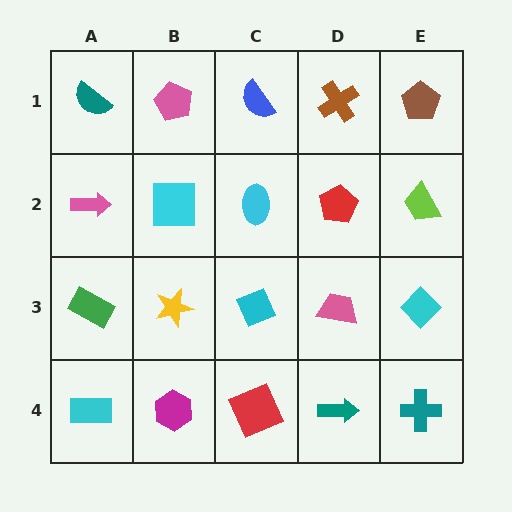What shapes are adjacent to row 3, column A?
A pink arrow (row 2, column A), a cyan rectangle (row 4, column A), a yellow star (row 3, column B).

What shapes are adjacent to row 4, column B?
A yellow star (row 3, column B), a cyan rectangle (row 4, column A), a red square (row 4, column C).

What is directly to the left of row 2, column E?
A red pentagon.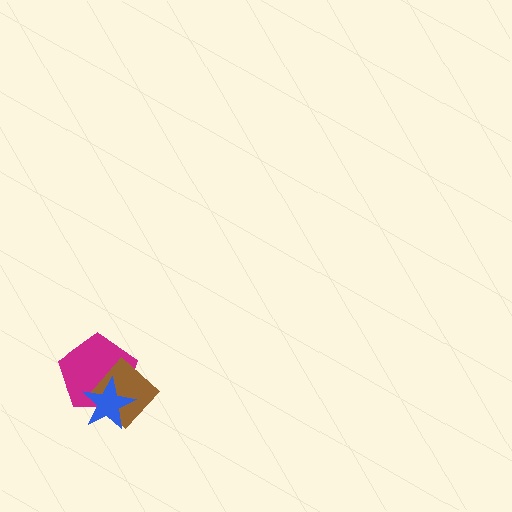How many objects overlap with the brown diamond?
2 objects overlap with the brown diamond.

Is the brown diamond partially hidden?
Yes, it is partially covered by another shape.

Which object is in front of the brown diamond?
The blue star is in front of the brown diamond.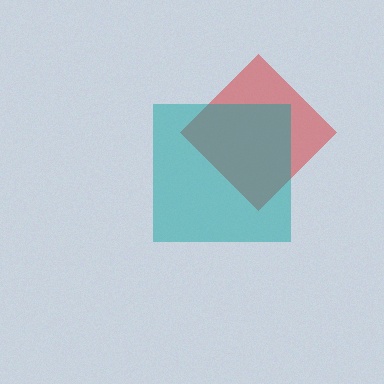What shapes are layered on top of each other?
The layered shapes are: a red diamond, a teal square.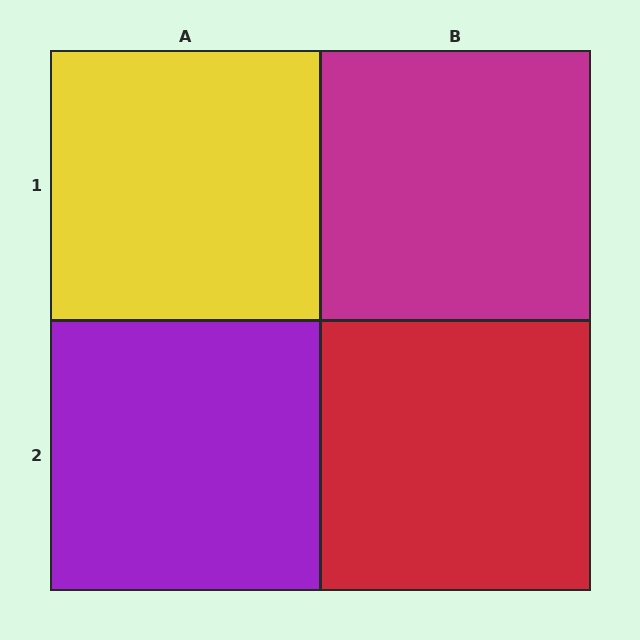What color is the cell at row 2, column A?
Purple.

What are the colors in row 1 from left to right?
Yellow, magenta.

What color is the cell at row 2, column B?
Red.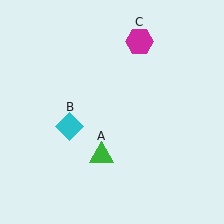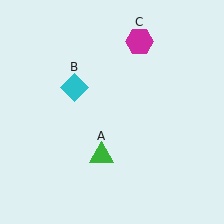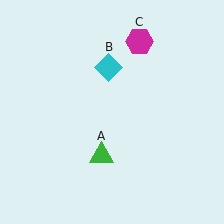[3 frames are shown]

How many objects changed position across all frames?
1 object changed position: cyan diamond (object B).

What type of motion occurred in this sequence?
The cyan diamond (object B) rotated clockwise around the center of the scene.